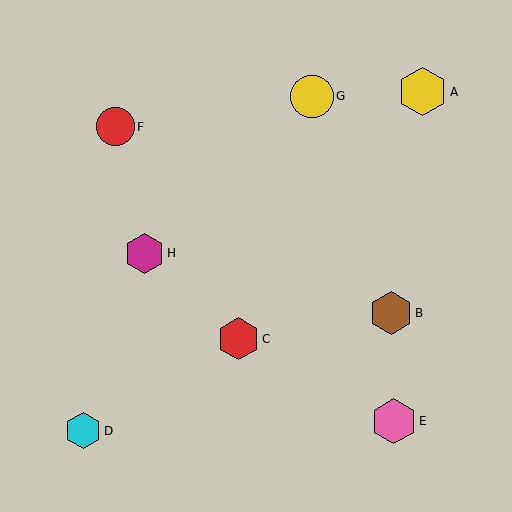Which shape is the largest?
The yellow hexagon (labeled A) is the largest.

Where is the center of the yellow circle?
The center of the yellow circle is at (312, 96).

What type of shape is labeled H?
Shape H is a magenta hexagon.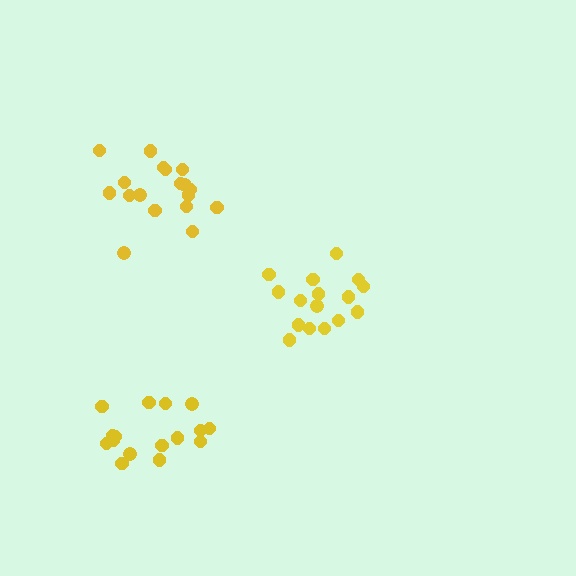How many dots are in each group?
Group 1: 16 dots, Group 2: 16 dots, Group 3: 18 dots (50 total).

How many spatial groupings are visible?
There are 3 spatial groupings.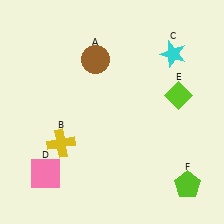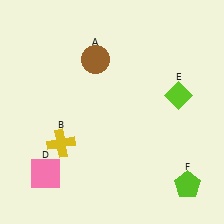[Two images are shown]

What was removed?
The cyan star (C) was removed in Image 2.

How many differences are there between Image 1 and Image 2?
There is 1 difference between the two images.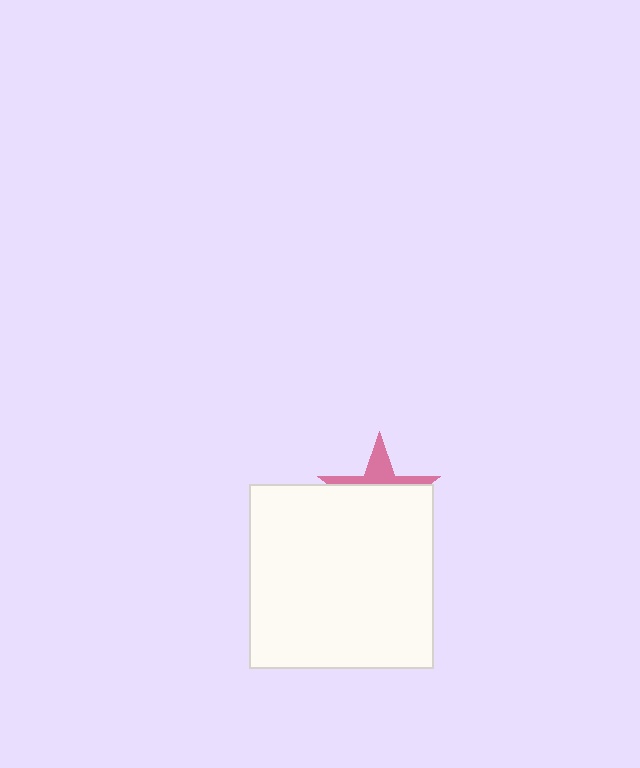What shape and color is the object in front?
The object in front is a white square.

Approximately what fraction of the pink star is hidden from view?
Roughly 68% of the pink star is hidden behind the white square.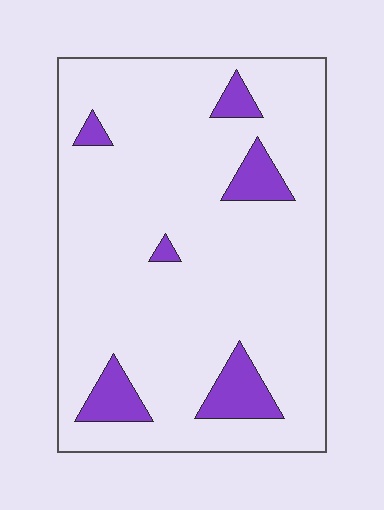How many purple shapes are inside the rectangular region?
6.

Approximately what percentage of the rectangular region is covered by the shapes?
Approximately 10%.